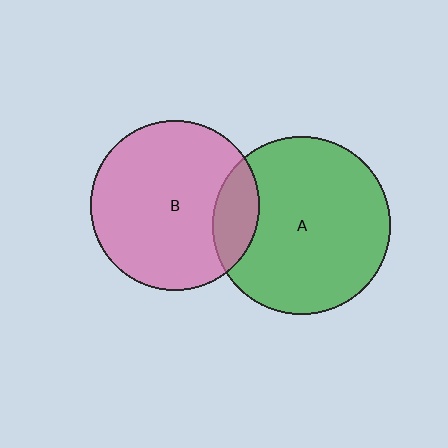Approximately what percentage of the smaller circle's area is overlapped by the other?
Approximately 15%.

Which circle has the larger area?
Circle A (green).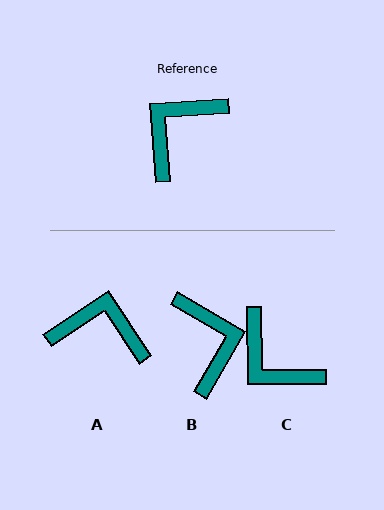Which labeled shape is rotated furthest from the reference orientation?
B, about 124 degrees away.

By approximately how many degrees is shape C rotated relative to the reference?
Approximately 86 degrees counter-clockwise.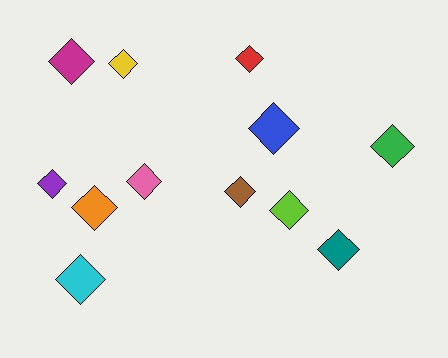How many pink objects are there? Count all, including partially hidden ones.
There is 1 pink object.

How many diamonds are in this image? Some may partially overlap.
There are 12 diamonds.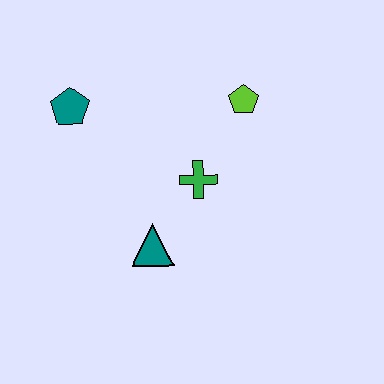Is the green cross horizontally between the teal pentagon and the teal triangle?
No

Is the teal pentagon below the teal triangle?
No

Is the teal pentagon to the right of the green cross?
No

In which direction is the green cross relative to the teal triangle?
The green cross is above the teal triangle.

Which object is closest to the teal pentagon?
The green cross is closest to the teal pentagon.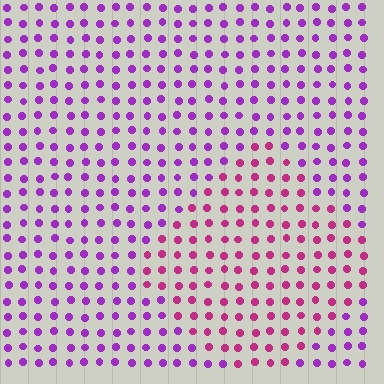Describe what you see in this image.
The image is filled with small purple elements in a uniform arrangement. A diamond-shaped region is visible where the elements are tinted to a slightly different hue, forming a subtle color boundary.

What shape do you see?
I see a diamond.